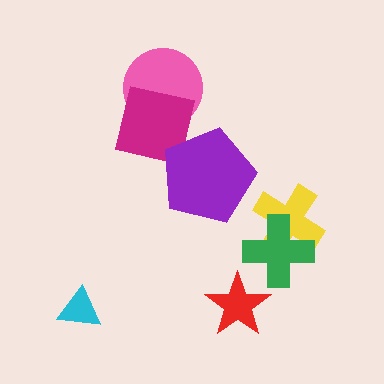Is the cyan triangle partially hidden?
No, no other shape covers it.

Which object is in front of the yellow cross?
The green cross is in front of the yellow cross.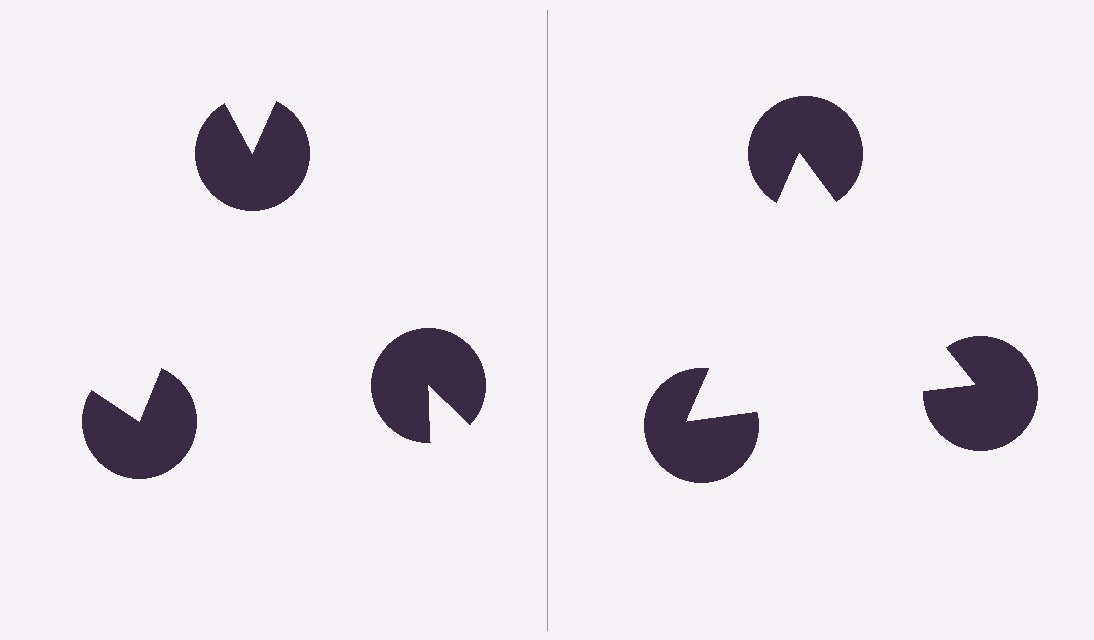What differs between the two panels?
The pac-man discs are positioned identically on both sides; only the wedge orientations differ. On the right they align to a triangle; on the left they are misaligned.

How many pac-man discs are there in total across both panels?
6 — 3 on each side.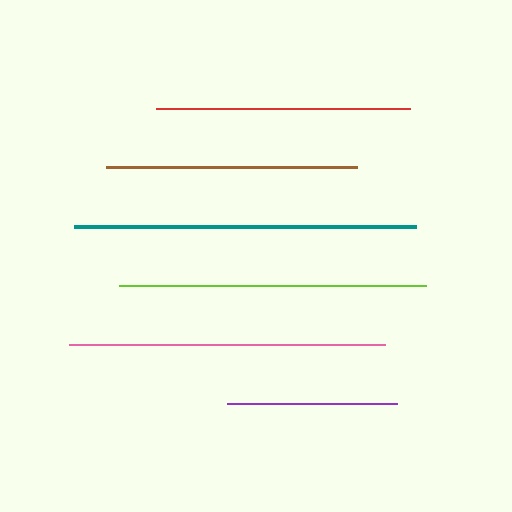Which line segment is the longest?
The teal line is the longest at approximately 342 pixels.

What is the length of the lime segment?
The lime segment is approximately 307 pixels long.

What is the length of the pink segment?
The pink segment is approximately 316 pixels long.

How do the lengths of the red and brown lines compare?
The red and brown lines are approximately the same length.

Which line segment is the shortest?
The purple line is the shortest at approximately 169 pixels.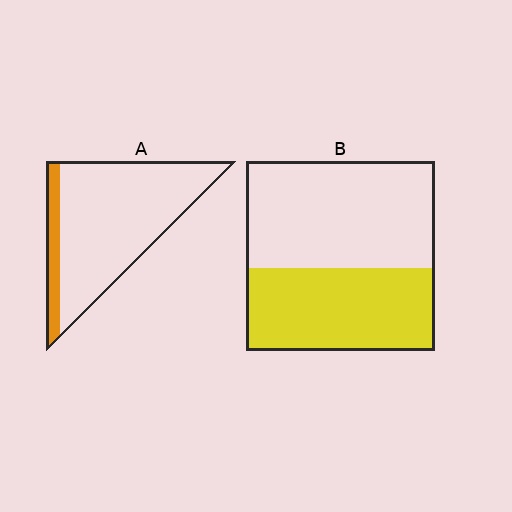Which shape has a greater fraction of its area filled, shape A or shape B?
Shape B.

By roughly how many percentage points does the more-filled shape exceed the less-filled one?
By roughly 30 percentage points (B over A).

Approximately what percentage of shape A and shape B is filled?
A is approximately 15% and B is approximately 45%.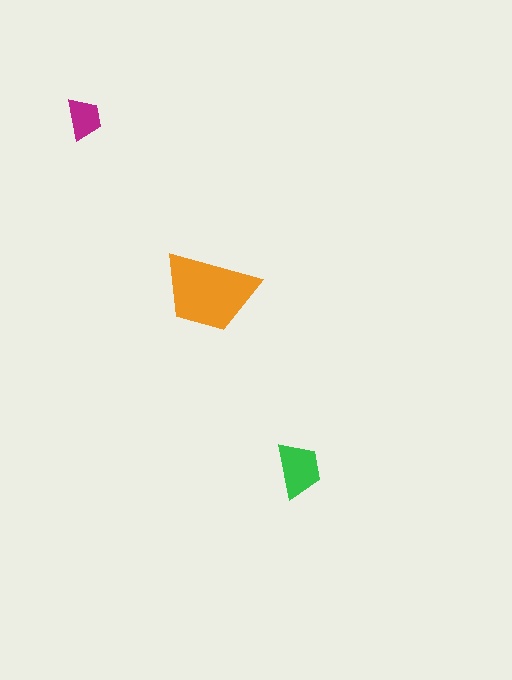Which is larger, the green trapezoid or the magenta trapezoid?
The green one.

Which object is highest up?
The magenta trapezoid is topmost.